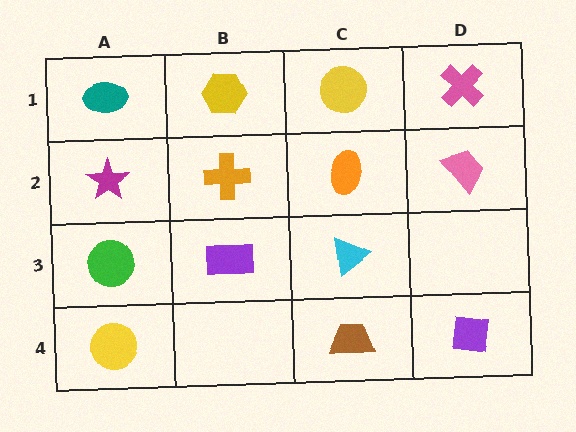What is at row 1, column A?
A teal ellipse.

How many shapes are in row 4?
3 shapes.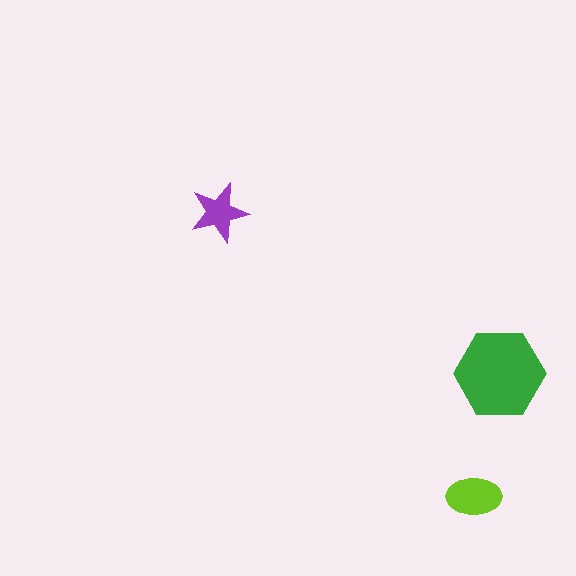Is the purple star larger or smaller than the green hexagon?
Smaller.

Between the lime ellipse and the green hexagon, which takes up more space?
The green hexagon.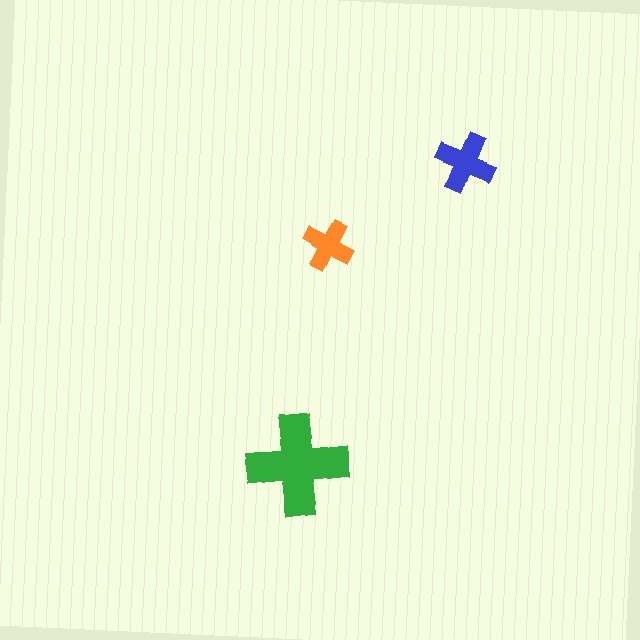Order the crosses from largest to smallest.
the green one, the blue one, the orange one.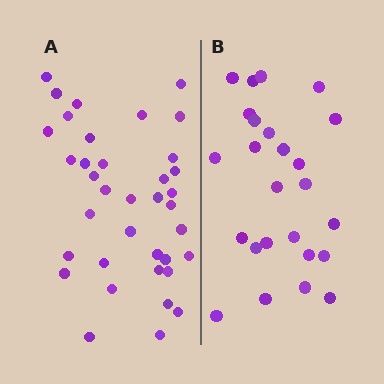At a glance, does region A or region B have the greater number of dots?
Region A (the left region) has more dots.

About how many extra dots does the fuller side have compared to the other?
Region A has roughly 12 or so more dots than region B.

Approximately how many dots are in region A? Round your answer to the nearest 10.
About 40 dots. (The exact count is 37, which rounds to 40.)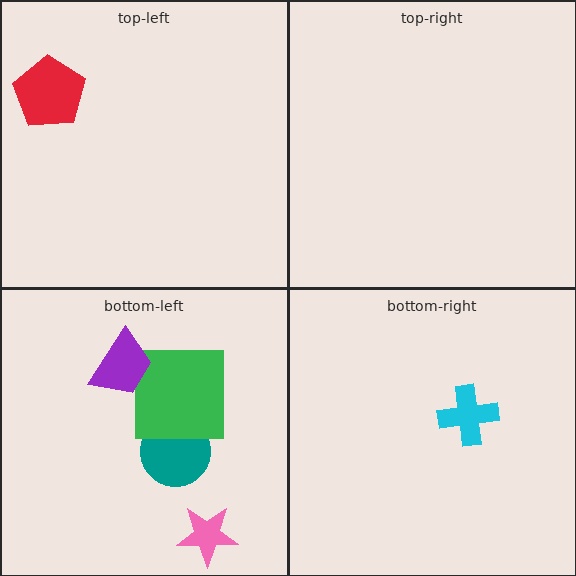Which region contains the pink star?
The bottom-left region.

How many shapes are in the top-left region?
1.